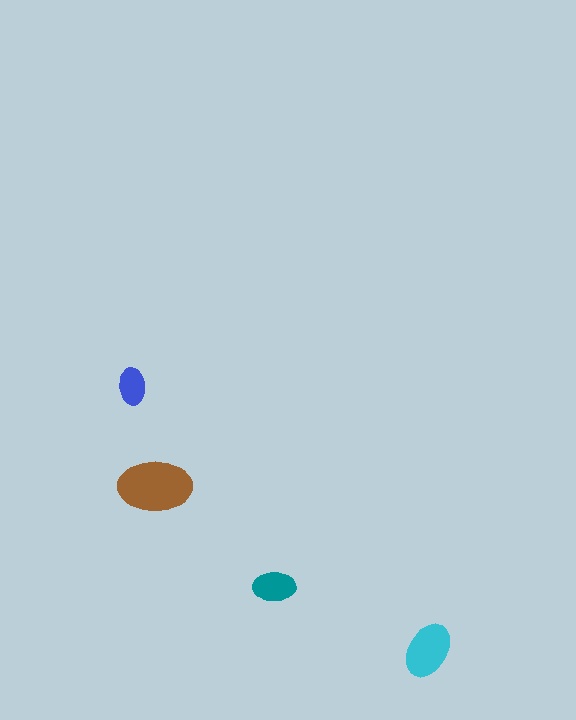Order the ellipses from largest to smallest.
the brown one, the cyan one, the teal one, the blue one.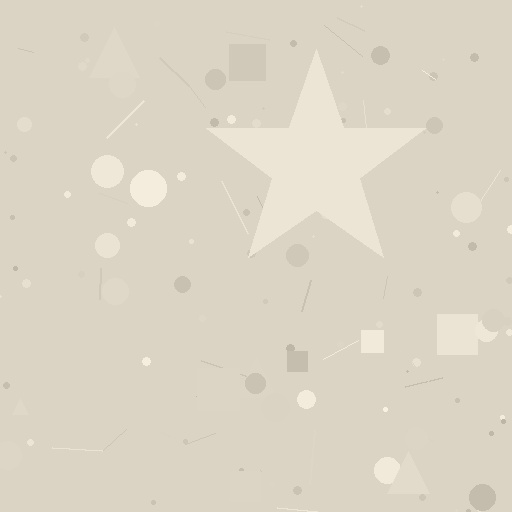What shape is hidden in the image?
A star is hidden in the image.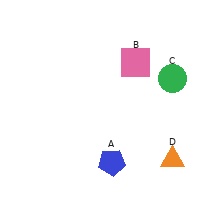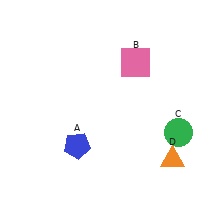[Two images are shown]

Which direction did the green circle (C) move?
The green circle (C) moved down.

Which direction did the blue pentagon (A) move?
The blue pentagon (A) moved left.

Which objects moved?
The objects that moved are: the blue pentagon (A), the green circle (C).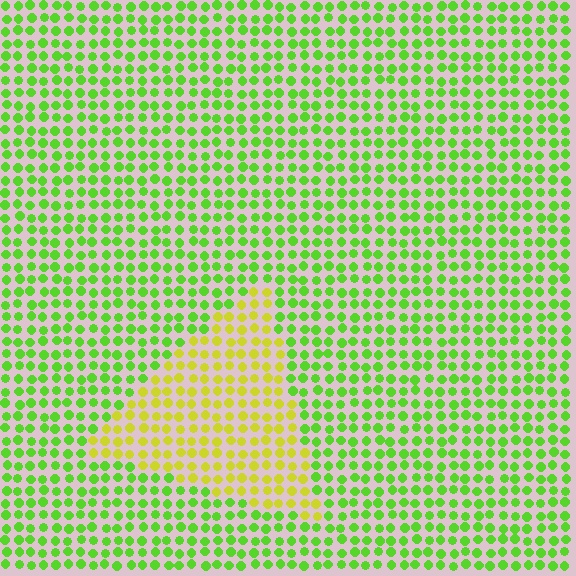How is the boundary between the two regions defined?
The boundary is defined purely by a slight shift in hue (about 41 degrees). Spacing, size, and orientation are identical on both sides.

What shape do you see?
I see a triangle.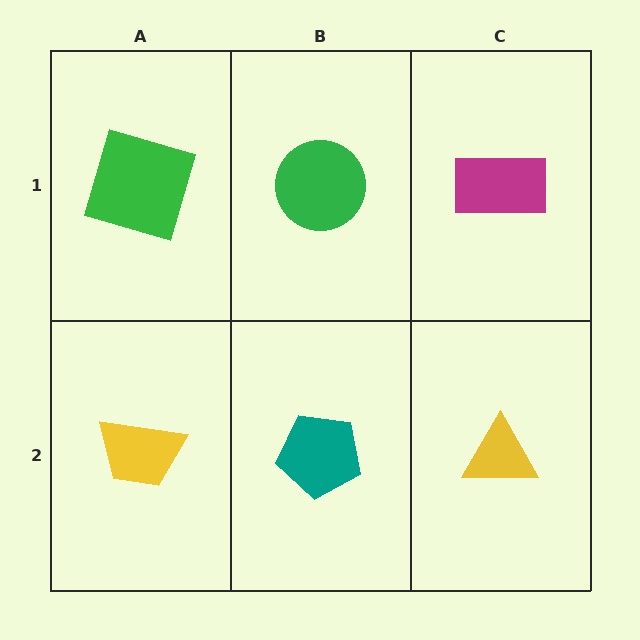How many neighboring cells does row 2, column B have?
3.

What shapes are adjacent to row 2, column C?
A magenta rectangle (row 1, column C), a teal pentagon (row 2, column B).